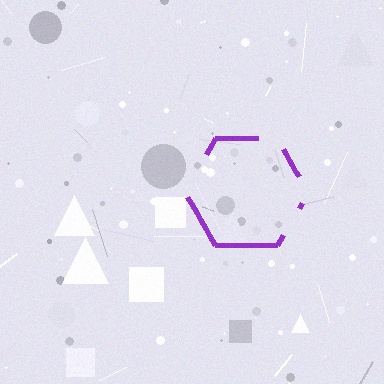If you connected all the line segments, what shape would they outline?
They would outline a hexagon.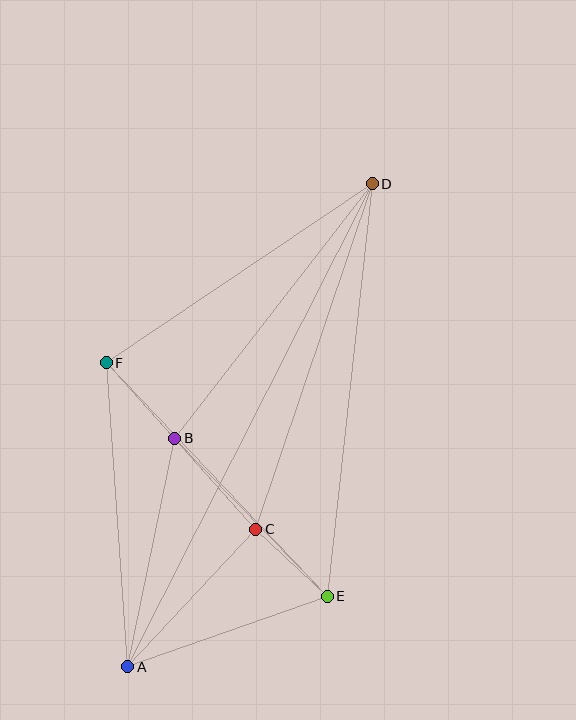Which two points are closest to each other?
Points C and E are closest to each other.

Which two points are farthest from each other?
Points A and D are farthest from each other.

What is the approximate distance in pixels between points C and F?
The distance between C and F is approximately 224 pixels.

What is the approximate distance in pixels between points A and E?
The distance between A and E is approximately 211 pixels.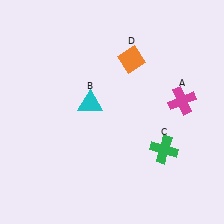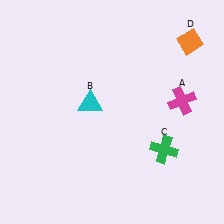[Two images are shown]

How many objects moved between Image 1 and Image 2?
1 object moved between the two images.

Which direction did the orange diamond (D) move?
The orange diamond (D) moved right.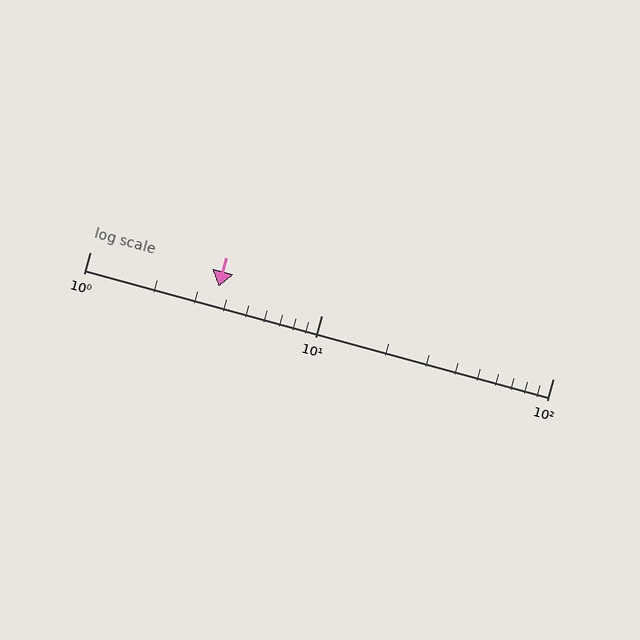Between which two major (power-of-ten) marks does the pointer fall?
The pointer is between 1 and 10.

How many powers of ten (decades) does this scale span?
The scale spans 2 decades, from 1 to 100.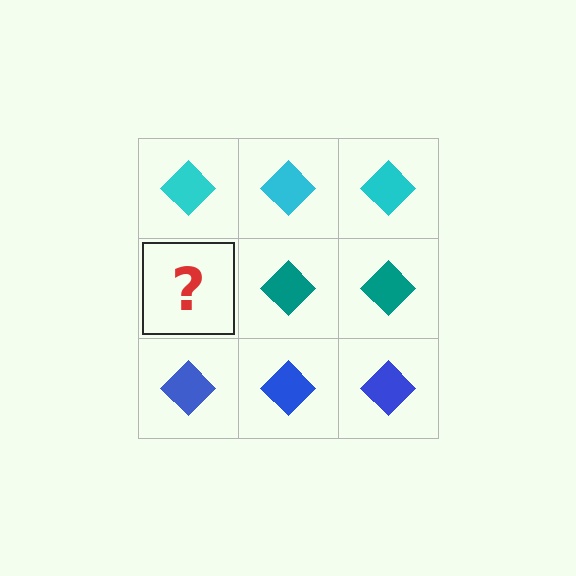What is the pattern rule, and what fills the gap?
The rule is that each row has a consistent color. The gap should be filled with a teal diamond.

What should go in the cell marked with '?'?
The missing cell should contain a teal diamond.